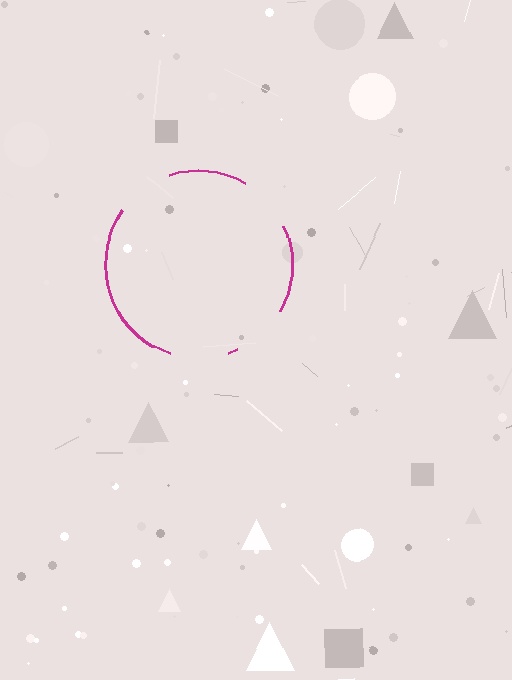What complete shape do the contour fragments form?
The contour fragments form a circle.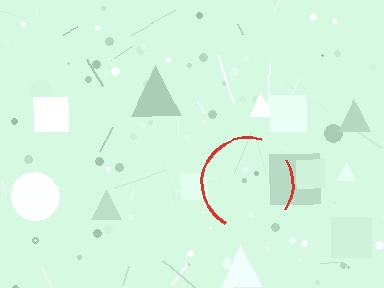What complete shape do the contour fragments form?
The contour fragments form a circle.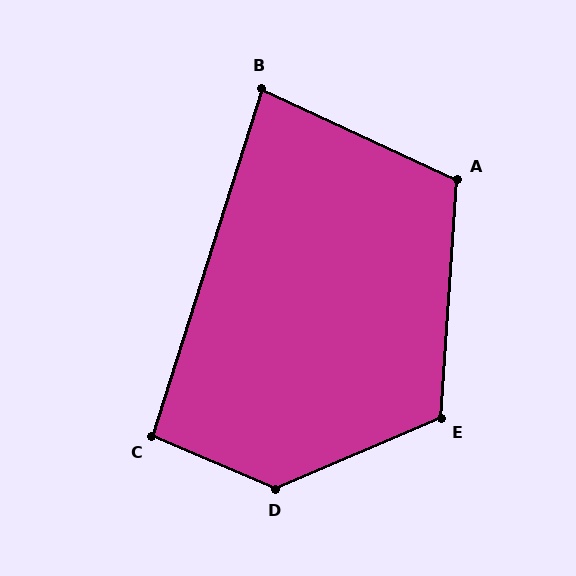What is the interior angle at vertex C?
Approximately 96 degrees (obtuse).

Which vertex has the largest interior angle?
D, at approximately 134 degrees.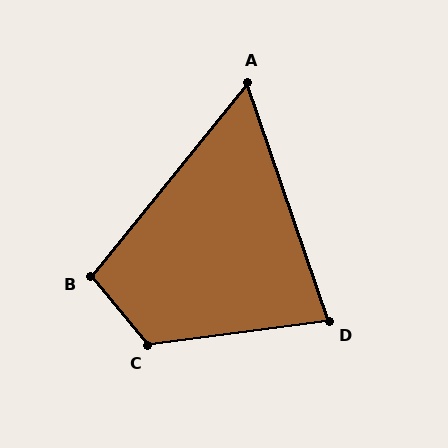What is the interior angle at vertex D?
Approximately 79 degrees (acute).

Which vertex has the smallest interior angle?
A, at approximately 58 degrees.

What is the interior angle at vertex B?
Approximately 101 degrees (obtuse).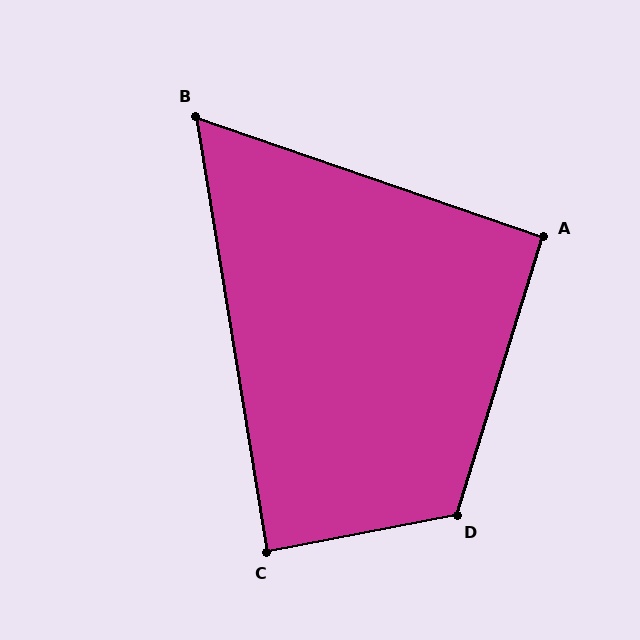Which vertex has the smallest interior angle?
B, at approximately 62 degrees.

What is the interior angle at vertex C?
Approximately 88 degrees (approximately right).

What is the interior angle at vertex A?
Approximately 92 degrees (approximately right).